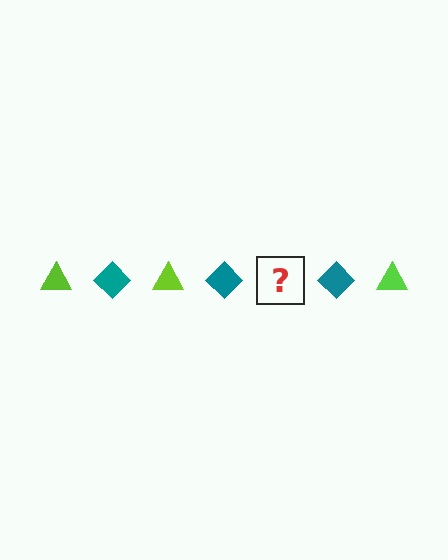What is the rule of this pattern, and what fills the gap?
The rule is that the pattern alternates between lime triangle and teal diamond. The gap should be filled with a lime triangle.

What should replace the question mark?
The question mark should be replaced with a lime triangle.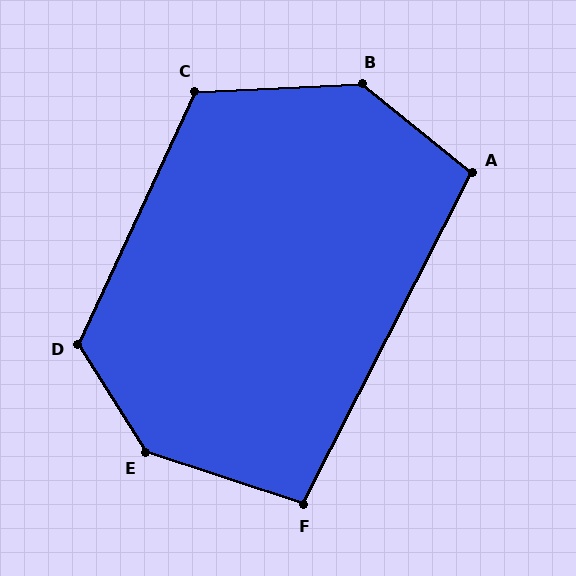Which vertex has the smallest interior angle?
F, at approximately 99 degrees.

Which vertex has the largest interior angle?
E, at approximately 140 degrees.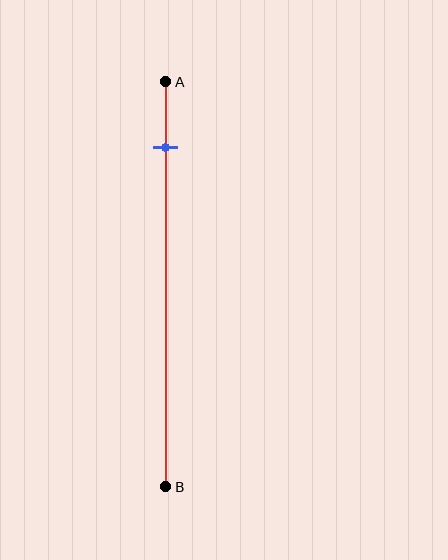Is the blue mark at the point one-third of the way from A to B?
No, the mark is at about 15% from A, not at the 33% one-third point.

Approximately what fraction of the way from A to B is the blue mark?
The blue mark is approximately 15% of the way from A to B.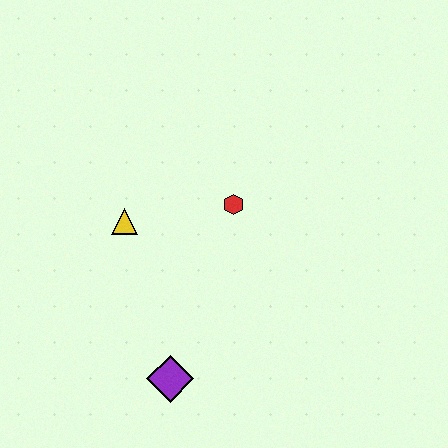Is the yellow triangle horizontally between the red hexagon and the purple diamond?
No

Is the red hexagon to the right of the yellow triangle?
Yes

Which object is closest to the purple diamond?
The yellow triangle is closest to the purple diamond.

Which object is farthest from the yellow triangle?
The purple diamond is farthest from the yellow triangle.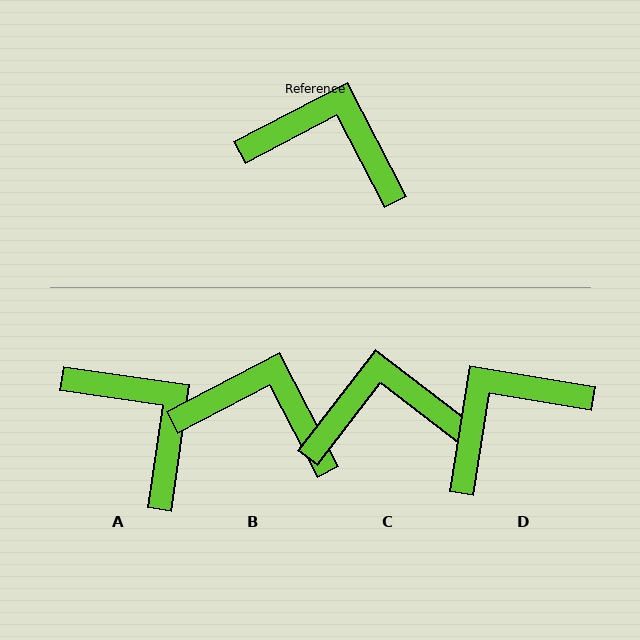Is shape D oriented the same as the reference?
No, it is off by about 53 degrees.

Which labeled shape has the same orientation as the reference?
B.